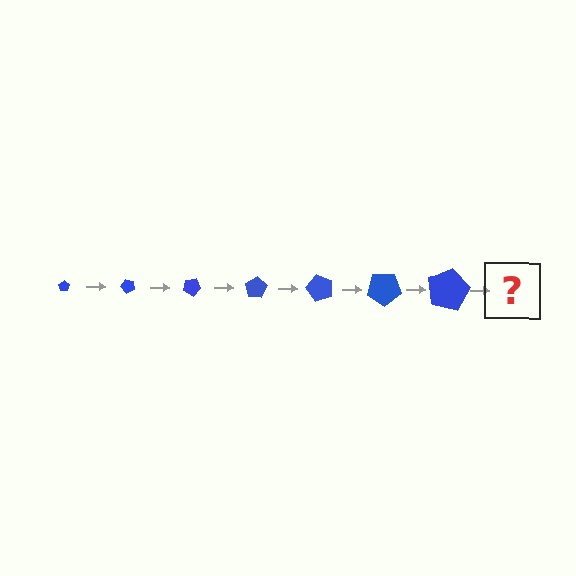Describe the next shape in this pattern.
It should be a pentagon, larger than the previous one and rotated 350 degrees from the start.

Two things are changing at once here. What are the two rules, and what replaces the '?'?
The two rules are that the pentagon grows larger each step and it rotates 50 degrees each step. The '?' should be a pentagon, larger than the previous one and rotated 350 degrees from the start.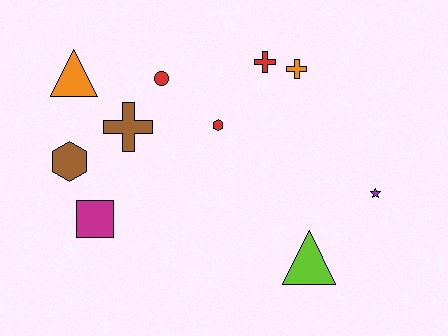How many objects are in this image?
There are 10 objects.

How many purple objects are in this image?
There is 1 purple object.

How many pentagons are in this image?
There are no pentagons.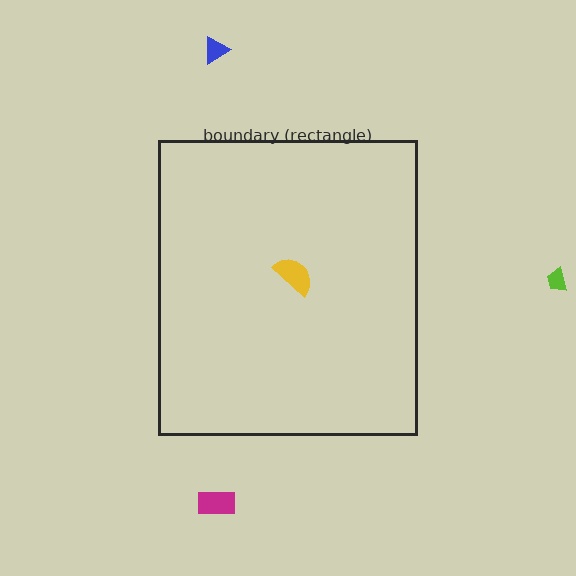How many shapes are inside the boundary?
1 inside, 3 outside.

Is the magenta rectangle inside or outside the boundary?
Outside.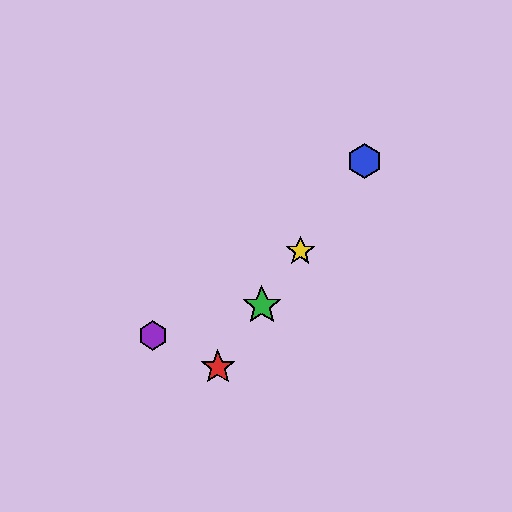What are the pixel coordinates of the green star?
The green star is at (262, 305).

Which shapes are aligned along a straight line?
The red star, the blue hexagon, the green star, the yellow star are aligned along a straight line.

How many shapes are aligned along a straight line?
4 shapes (the red star, the blue hexagon, the green star, the yellow star) are aligned along a straight line.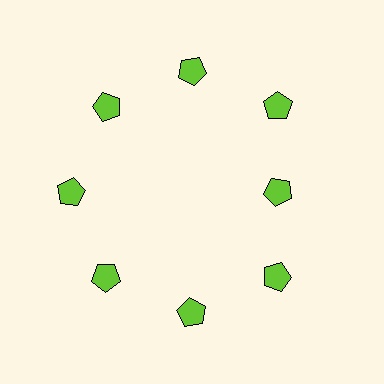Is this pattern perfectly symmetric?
No. The 8 lime pentagons are arranged in a ring, but one element near the 3 o'clock position is pulled inward toward the center, breaking the 8-fold rotational symmetry.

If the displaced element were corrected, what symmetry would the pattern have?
It would have 8-fold rotational symmetry — the pattern would map onto itself every 45 degrees.